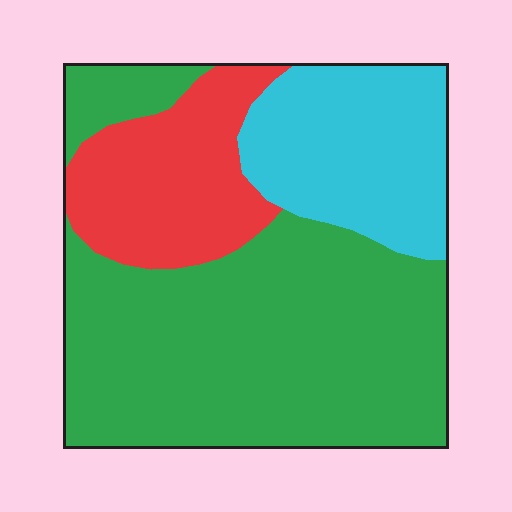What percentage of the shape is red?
Red covers roughly 20% of the shape.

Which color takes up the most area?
Green, at roughly 60%.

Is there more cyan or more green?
Green.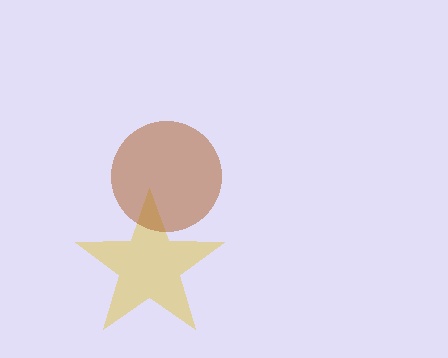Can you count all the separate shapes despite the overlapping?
Yes, there are 2 separate shapes.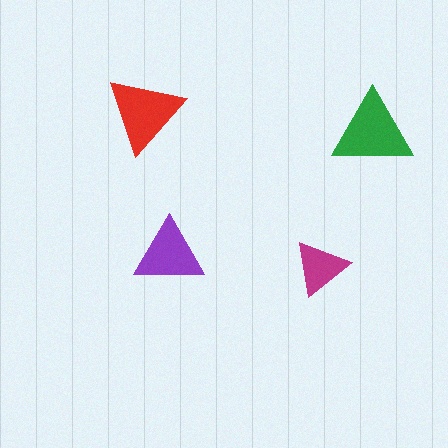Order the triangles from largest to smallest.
the green one, the red one, the purple one, the magenta one.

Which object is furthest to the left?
The red triangle is leftmost.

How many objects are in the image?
There are 4 objects in the image.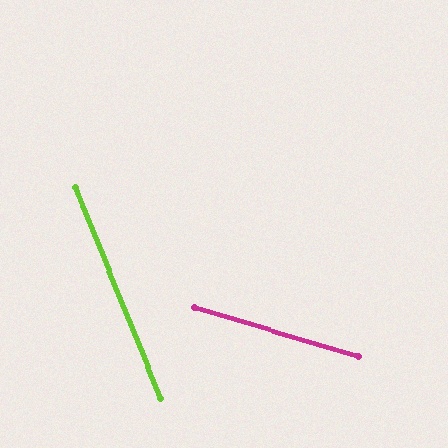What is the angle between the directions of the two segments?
Approximately 51 degrees.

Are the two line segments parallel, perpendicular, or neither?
Neither parallel nor perpendicular — they differ by about 51°.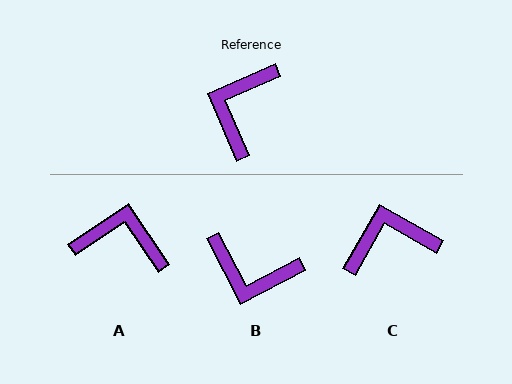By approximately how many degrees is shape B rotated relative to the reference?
Approximately 94 degrees counter-clockwise.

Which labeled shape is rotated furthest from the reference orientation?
B, about 94 degrees away.